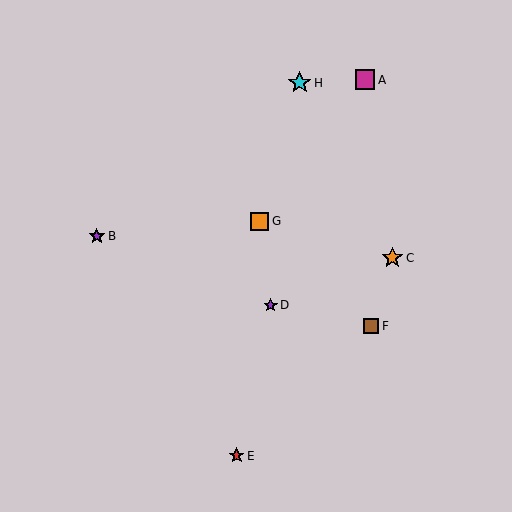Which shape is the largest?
The cyan star (labeled H) is the largest.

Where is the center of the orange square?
The center of the orange square is at (260, 221).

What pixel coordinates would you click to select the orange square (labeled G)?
Click at (260, 221) to select the orange square G.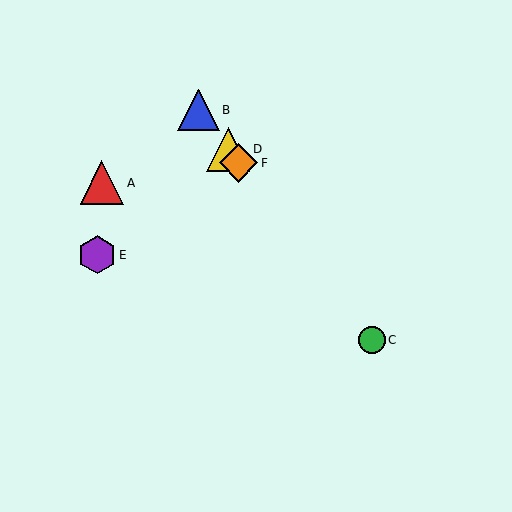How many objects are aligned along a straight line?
4 objects (B, C, D, F) are aligned along a straight line.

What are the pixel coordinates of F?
Object F is at (238, 163).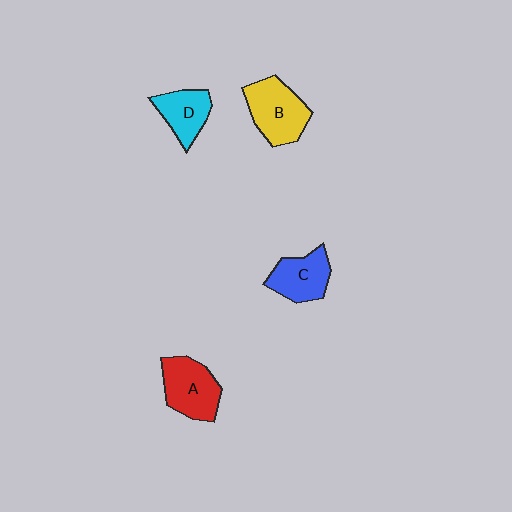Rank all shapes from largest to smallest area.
From largest to smallest: B (yellow), A (red), C (blue), D (cyan).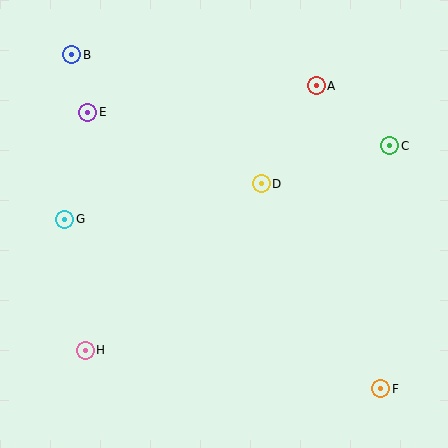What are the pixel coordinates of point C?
Point C is at (390, 146).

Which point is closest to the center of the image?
Point D at (261, 184) is closest to the center.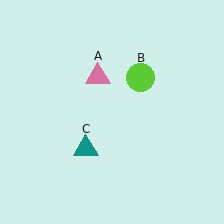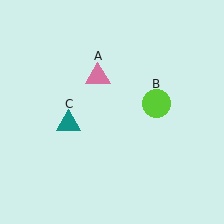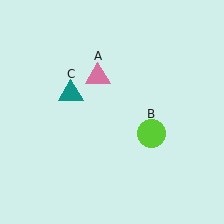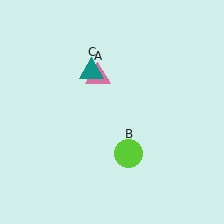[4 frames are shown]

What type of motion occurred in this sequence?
The lime circle (object B), teal triangle (object C) rotated clockwise around the center of the scene.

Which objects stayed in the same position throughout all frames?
Pink triangle (object A) remained stationary.